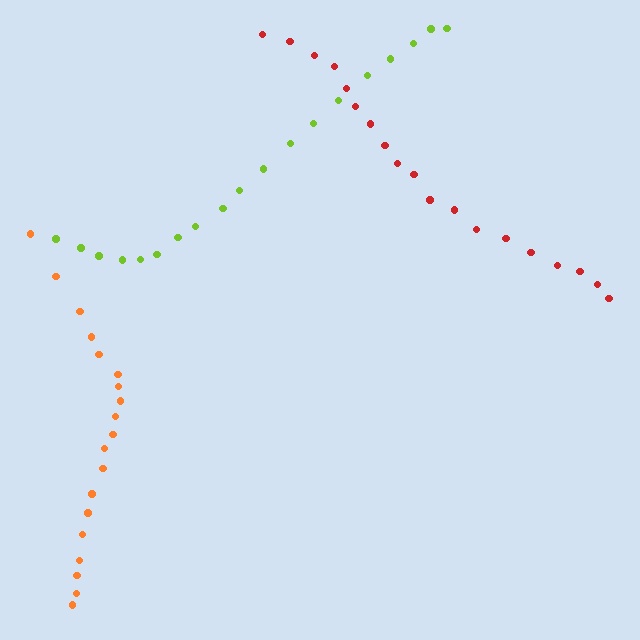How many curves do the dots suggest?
There are 3 distinct paths.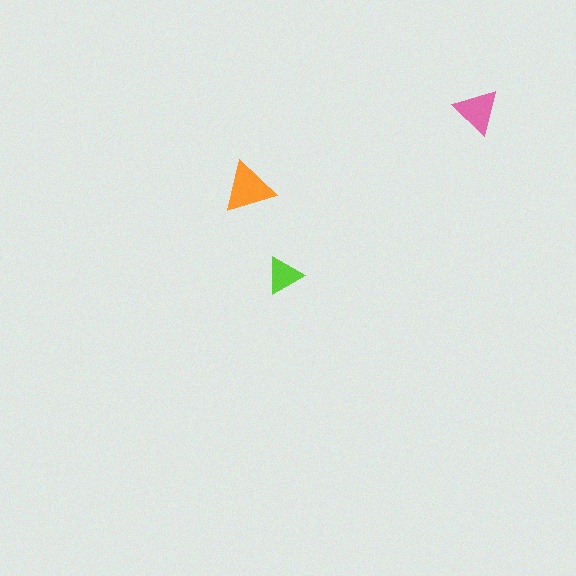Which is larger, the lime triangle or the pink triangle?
The pink one.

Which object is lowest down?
The lime triangle is bottommost.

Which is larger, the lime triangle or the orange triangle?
The orange one.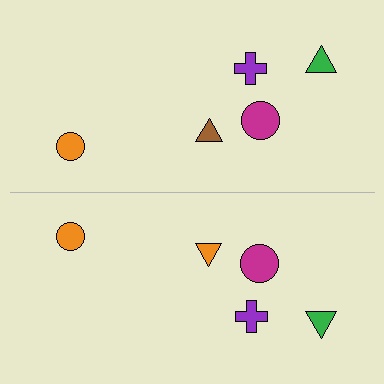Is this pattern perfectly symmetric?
No, the pattern is not perfectly symmetric. The orange triangle on the bottom side breaks the symmetry — its mirror counterpart is brown.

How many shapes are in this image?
There are 10 shapes in this image.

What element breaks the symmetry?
The orange triangle on the bottom side breaks the symmetry — its mirror counterpart is brown.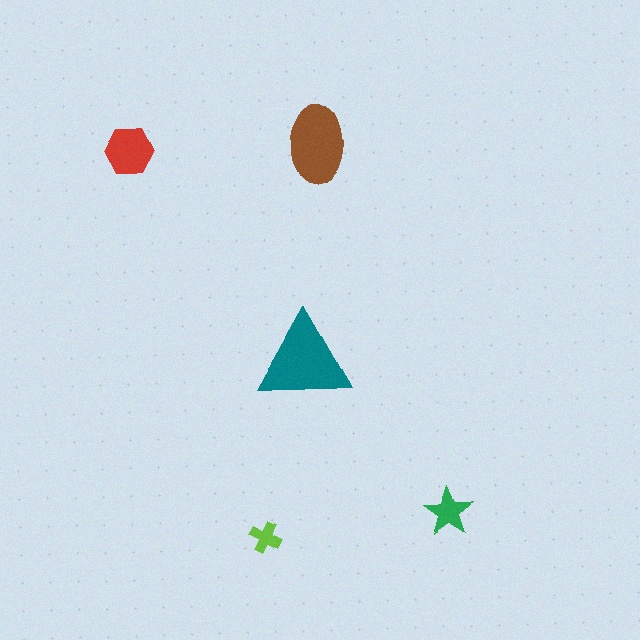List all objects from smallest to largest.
The lime cross, the green star, the red hexagon, the brown ellipse, the teal triangle.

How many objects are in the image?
There are 5 objects in the image.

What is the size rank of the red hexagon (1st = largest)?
3rd.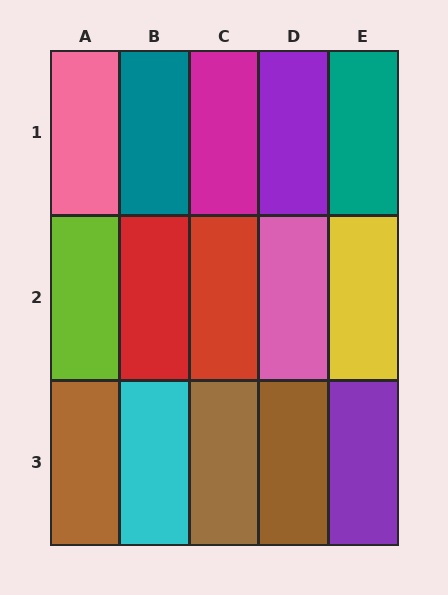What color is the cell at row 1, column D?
Purple.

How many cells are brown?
3 cells are brown.